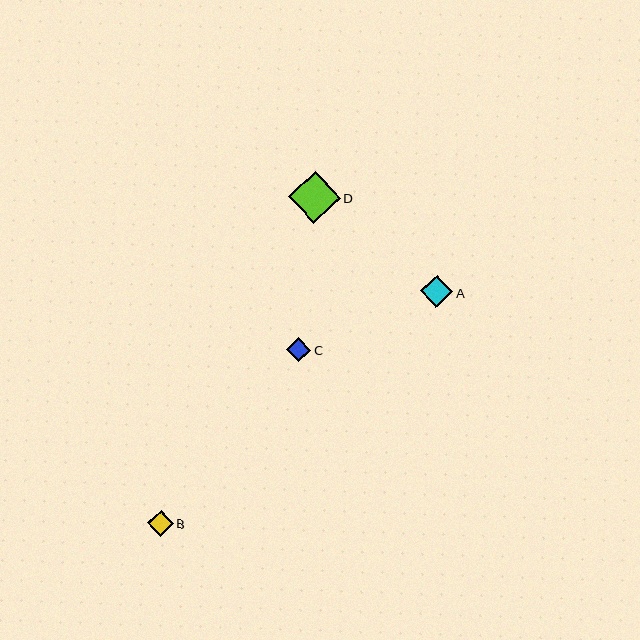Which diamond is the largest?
Diamond D is the largest with a size of approximately 52 pixels.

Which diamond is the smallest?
Diamond C is the smallest with a size of approximately 24 pixels.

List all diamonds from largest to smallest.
From largest to smallest: D, A, B, C.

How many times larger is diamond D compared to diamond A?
Diamond D is approximately 1.6 times the size of diamond A.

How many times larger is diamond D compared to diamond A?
Diamond D is approximately 1.6 times the size of diamond A.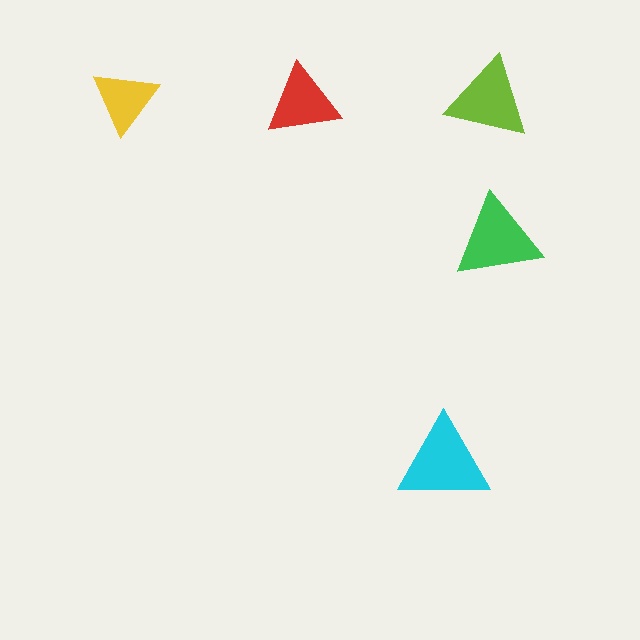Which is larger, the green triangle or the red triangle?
The green one.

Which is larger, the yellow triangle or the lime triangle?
The lime one.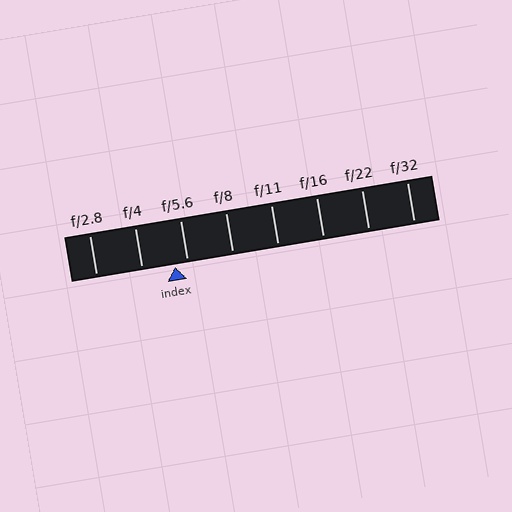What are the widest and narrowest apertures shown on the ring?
The widest aperture shown is f/2.8 and the narrowest is f/32.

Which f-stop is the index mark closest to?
The index mark is closest to f/5.6.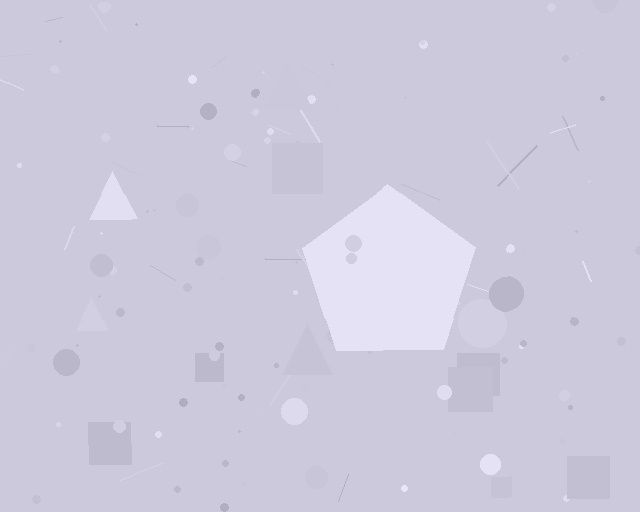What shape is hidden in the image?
A pentagon is hidden in the image.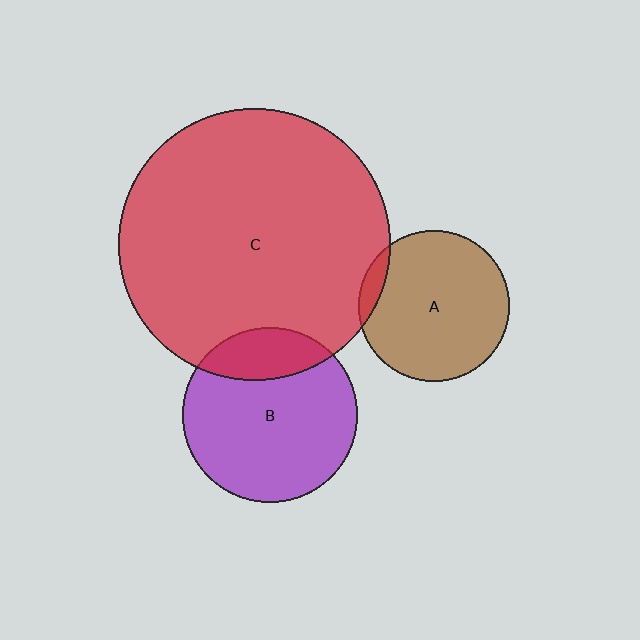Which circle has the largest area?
Circle C (red).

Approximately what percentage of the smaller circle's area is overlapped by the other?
Approximately 5%.